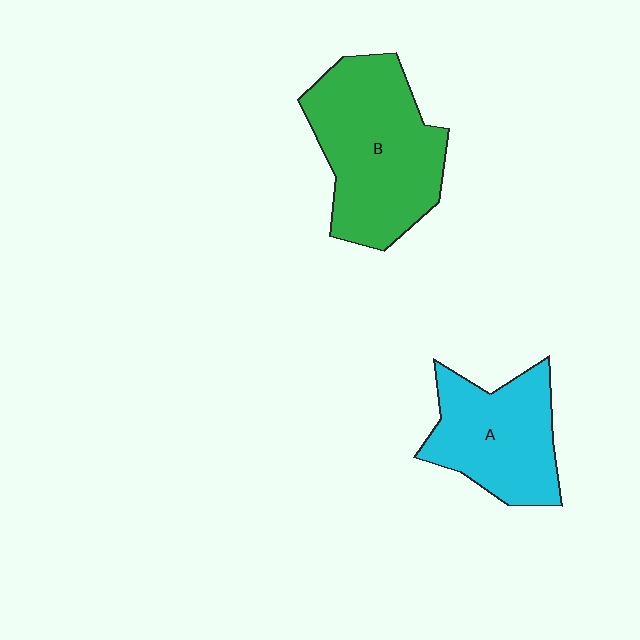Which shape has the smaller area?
Shape A (cyan).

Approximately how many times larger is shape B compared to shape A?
Approximately 1.4 times.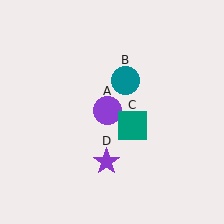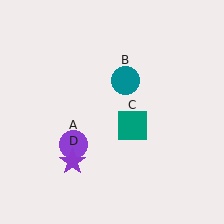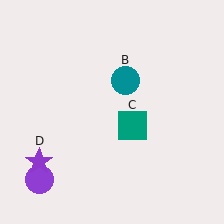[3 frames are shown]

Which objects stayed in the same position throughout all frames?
Teal circle (object B) and teal square (object C) remained stationary.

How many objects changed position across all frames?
2 objects changed position: purple circle (object A), purple star (object D).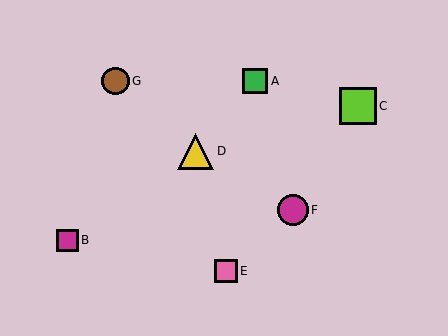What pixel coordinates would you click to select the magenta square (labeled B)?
Click at (68, 240) to select the magenta square B.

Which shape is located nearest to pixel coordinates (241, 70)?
The green square (labeled A) at (255, 81) is nearest to that location.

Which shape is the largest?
The lime square (labeled C) is the largest.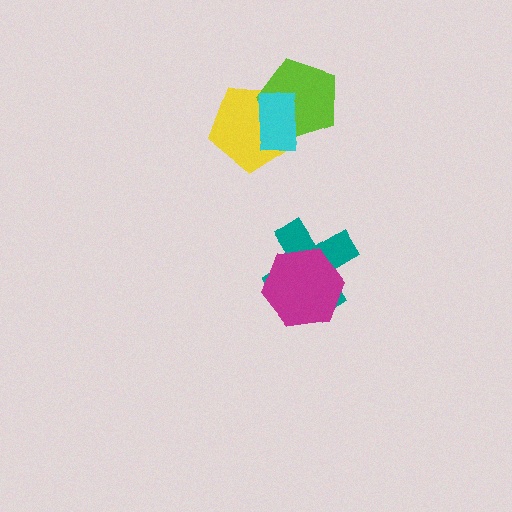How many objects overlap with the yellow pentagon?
2 objects overlap with the yellow pentagon.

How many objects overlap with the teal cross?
1 object overlaps with the teal cross.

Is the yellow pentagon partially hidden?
Yes, it is partially covered by another shape.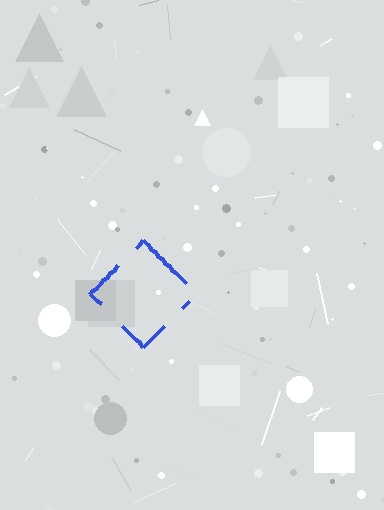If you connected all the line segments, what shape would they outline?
They would outline a diamond.